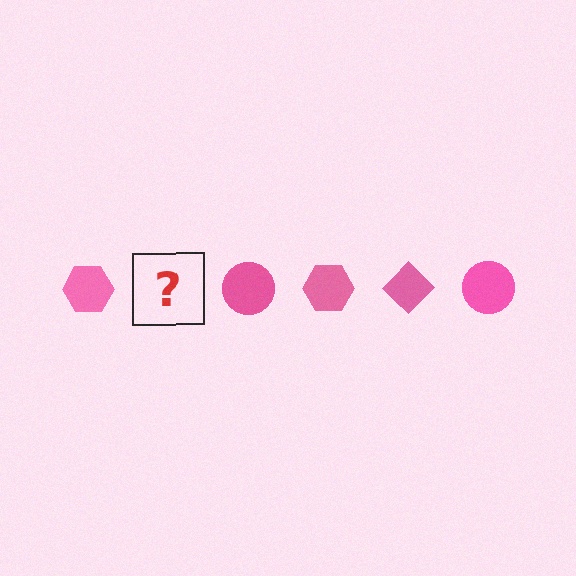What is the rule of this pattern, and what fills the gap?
The rule is that the pattern cycles through hexagon, diamond, circle shapes in pink. The gap should be filled with a pink diamond.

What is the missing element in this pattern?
The missing element is a pink diamond.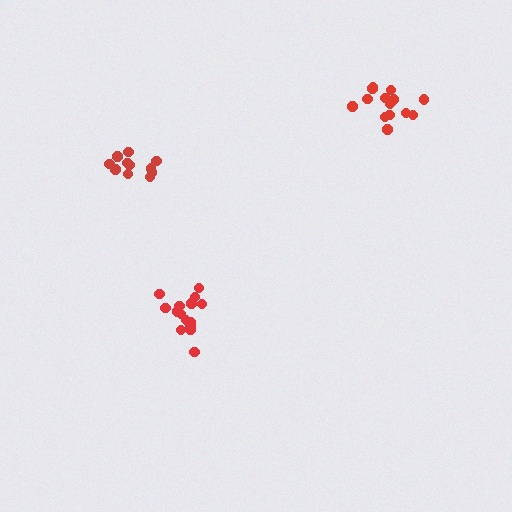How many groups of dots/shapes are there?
There are 3 groups.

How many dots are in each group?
Group 1: 11 dots, Group 2: 15 dots, Group 3: 14 dots (40 total).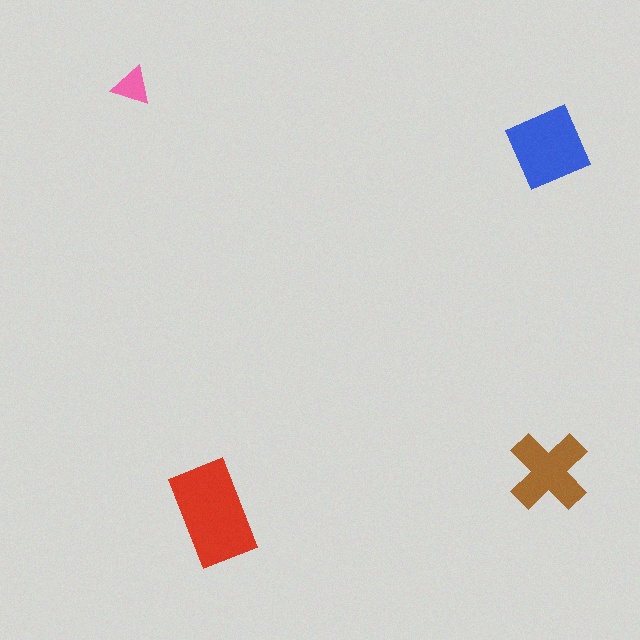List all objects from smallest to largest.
The pink triangle, the brown cross, the blue diamond, the red rectangle.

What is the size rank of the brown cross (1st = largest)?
3rd.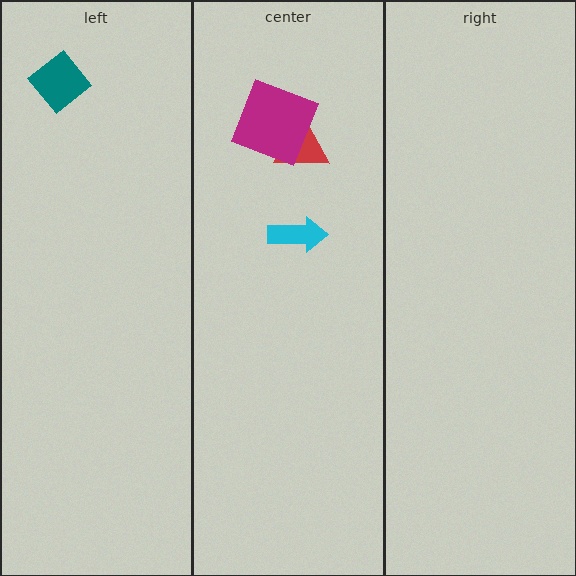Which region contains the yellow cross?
The center region.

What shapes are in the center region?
The yellow cross, the cyan arrow, the red triangle, the magenta square.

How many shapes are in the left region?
1.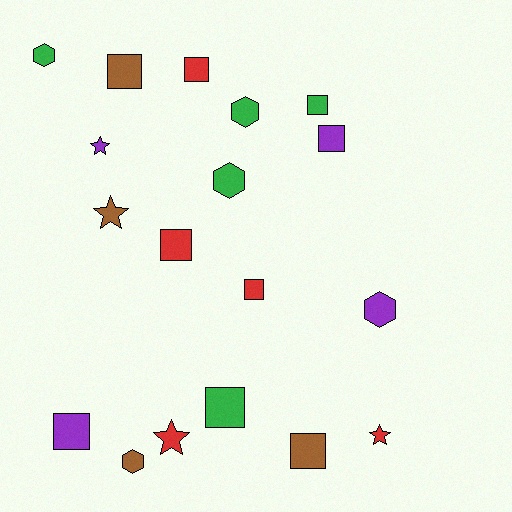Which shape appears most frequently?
Square, with 9 objects.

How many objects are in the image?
There are 18 objects.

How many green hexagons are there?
There are 3 green hexagons.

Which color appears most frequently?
Green, with 5 objects.